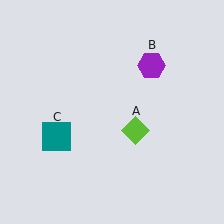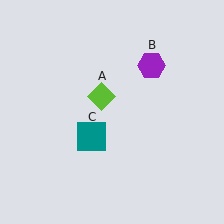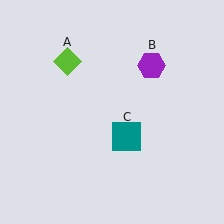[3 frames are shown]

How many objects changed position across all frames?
2 objects changed position: lime diamond (object A), teal square (object C).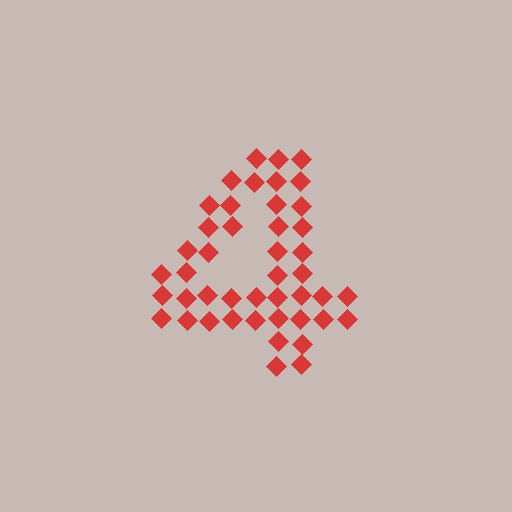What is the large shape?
The large shape is the digit 4.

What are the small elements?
The small elements are diamonds.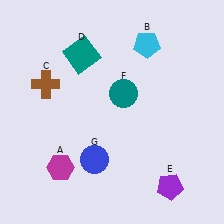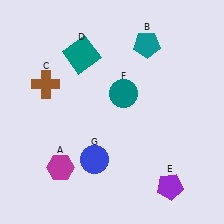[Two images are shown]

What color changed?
The pentagon (B) changed from cyan in Image 1 to teal in Image 2.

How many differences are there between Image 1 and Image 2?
There is 1 difference between the two images.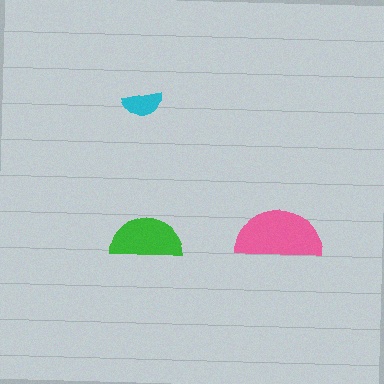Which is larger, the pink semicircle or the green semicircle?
The pink one.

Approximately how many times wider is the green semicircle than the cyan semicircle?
About 2 times wider.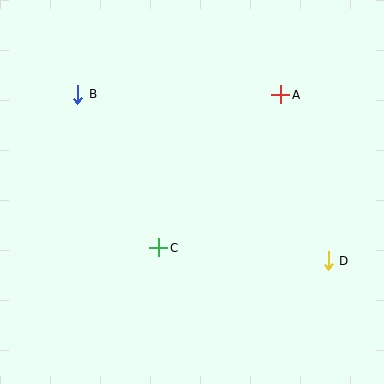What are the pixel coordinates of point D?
Point D is at (328, 261).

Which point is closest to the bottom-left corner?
Point C is closest to the bottom-left corner.